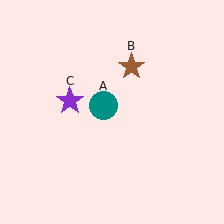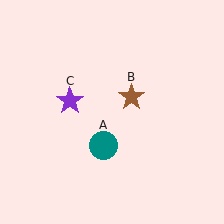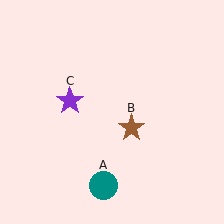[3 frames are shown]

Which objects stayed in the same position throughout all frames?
Purple star (object C) remained stationary.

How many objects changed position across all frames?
2 objects changed position: teal circle (object A), brown star (object B).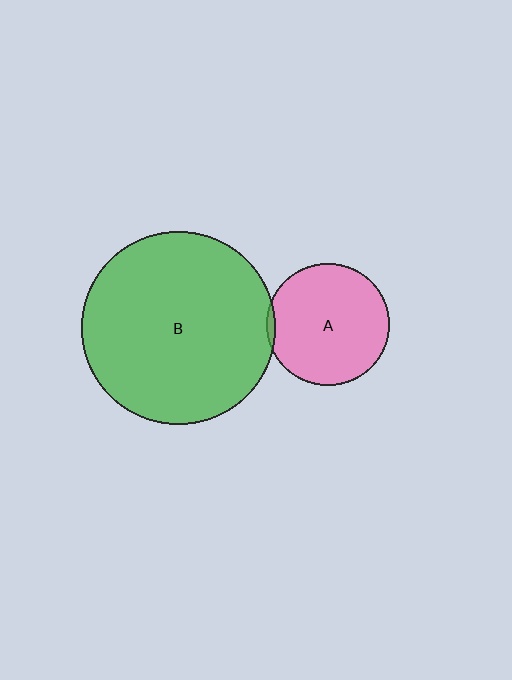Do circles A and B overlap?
Yes.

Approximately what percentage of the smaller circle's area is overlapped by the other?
Approximately 5%.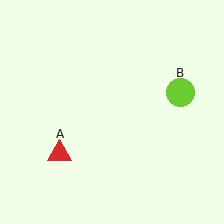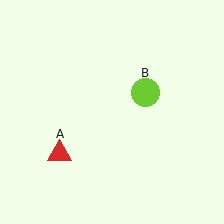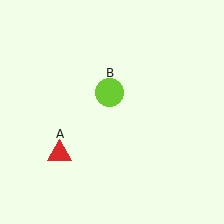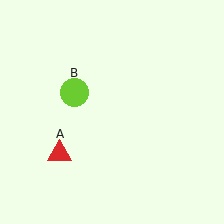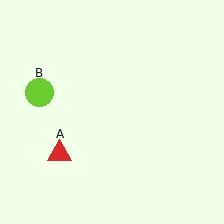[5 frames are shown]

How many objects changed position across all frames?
1 object changed position: lime circle (object B).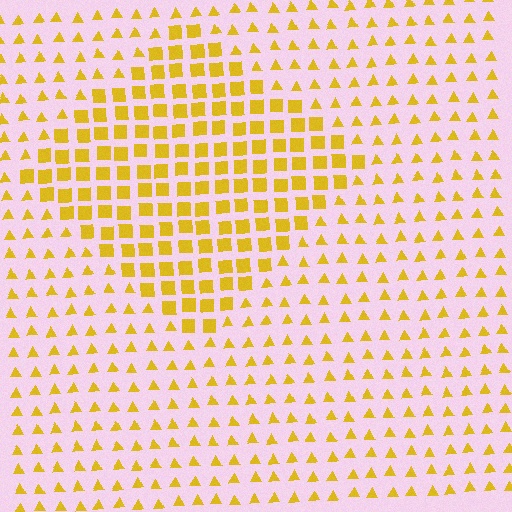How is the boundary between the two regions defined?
The boundary is defined by a change in element shape: squares inside vs. triangles outside. All elements share the same color and spacing.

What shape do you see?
I see a diamond.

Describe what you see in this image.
The image is filled with small yellow elements arranged in a uniform grid. A diamond-shaped region contains squares, while the surrounding area contains triangles. The boundary is defined purely by the change in element shape.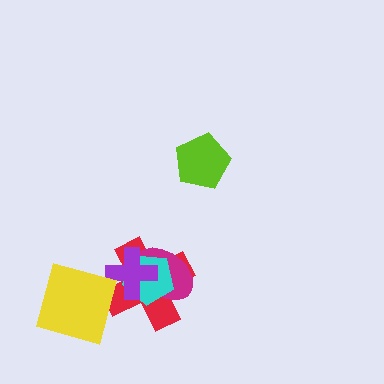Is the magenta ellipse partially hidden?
Yes, it is partially covered by another shape.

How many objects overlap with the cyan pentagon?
3 objects overlap with the cyan pentagon.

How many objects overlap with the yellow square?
0 objects overlap with the yellow square.